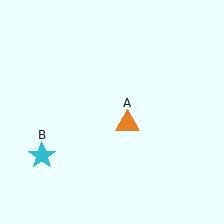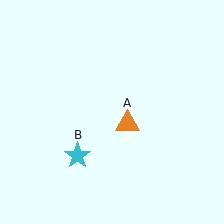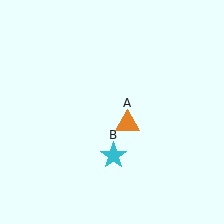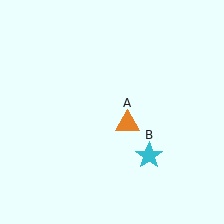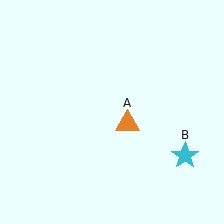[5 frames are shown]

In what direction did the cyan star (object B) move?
The cyan star (object B) moved right.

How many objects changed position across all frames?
1 object changed position: cyan star (object B).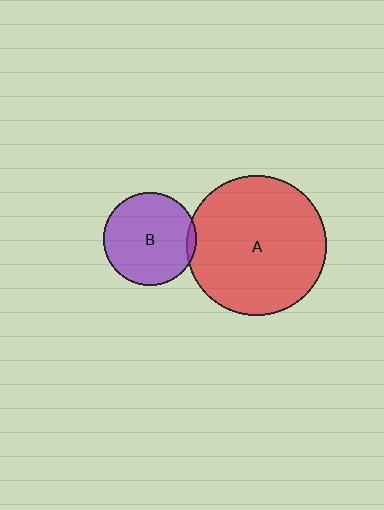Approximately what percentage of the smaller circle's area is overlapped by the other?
Approximately 5%.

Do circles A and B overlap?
Yes.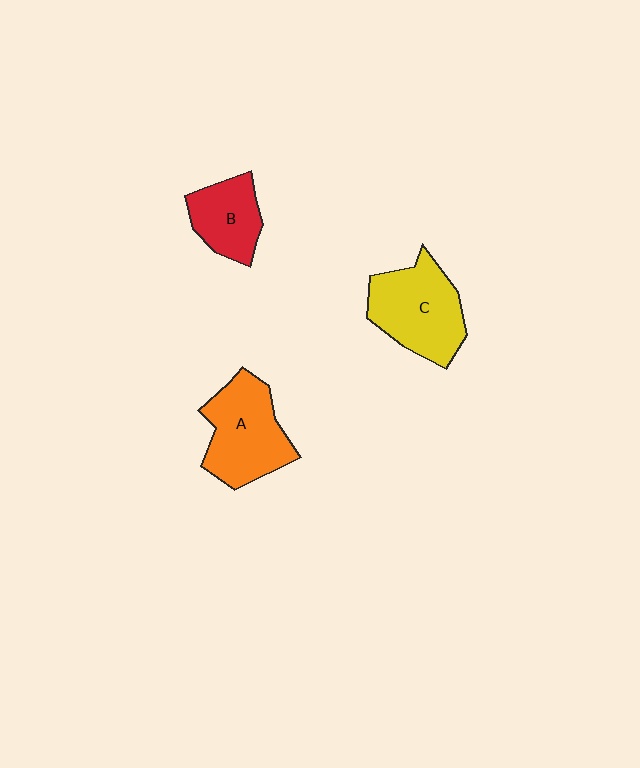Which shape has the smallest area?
Shape B (red).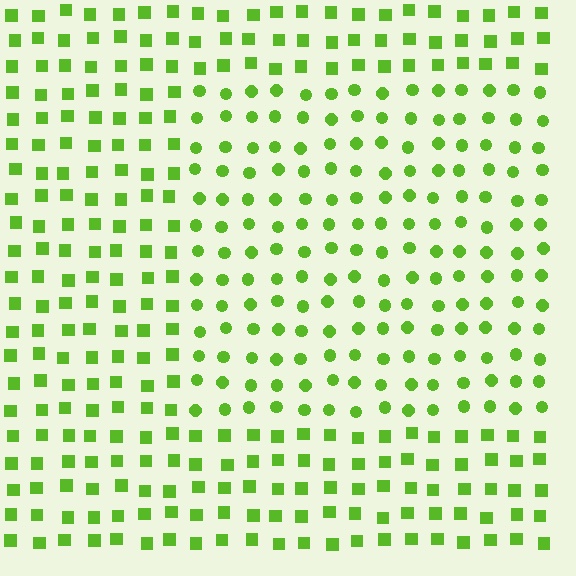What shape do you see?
I see a rectangle.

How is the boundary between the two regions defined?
The boundary is defined by a change in element shape: circles inside vs. squares outside. All elements share the same color and spacing.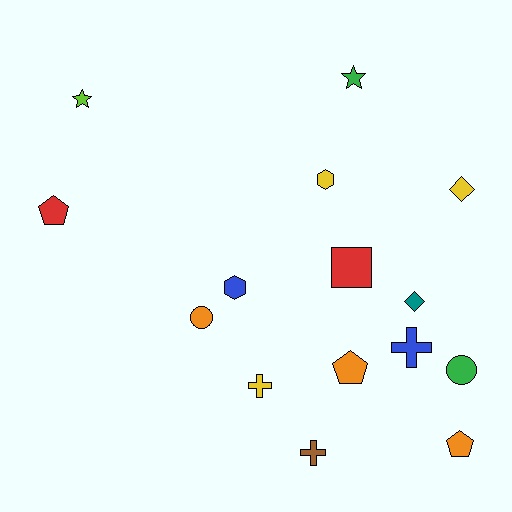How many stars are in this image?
There are 2 stars.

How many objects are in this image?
There are 15 objects.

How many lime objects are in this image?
There is 1 lime object.